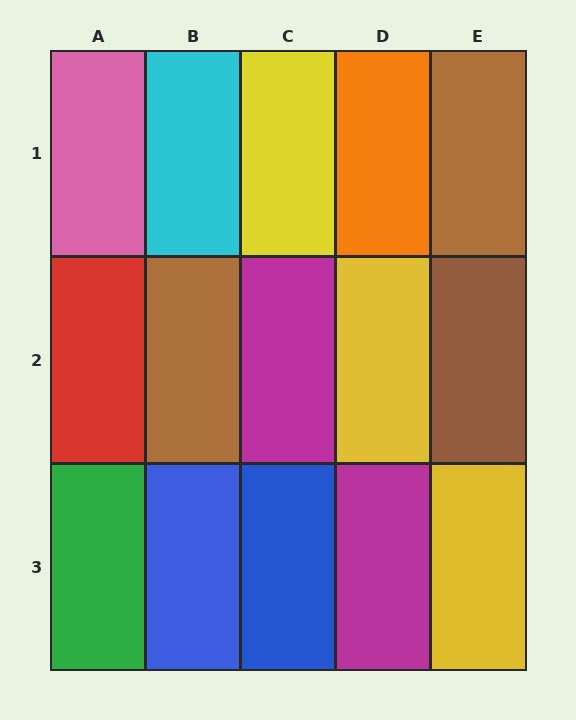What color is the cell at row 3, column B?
Blue.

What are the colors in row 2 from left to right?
Red, brown, magenta, yellow, brown.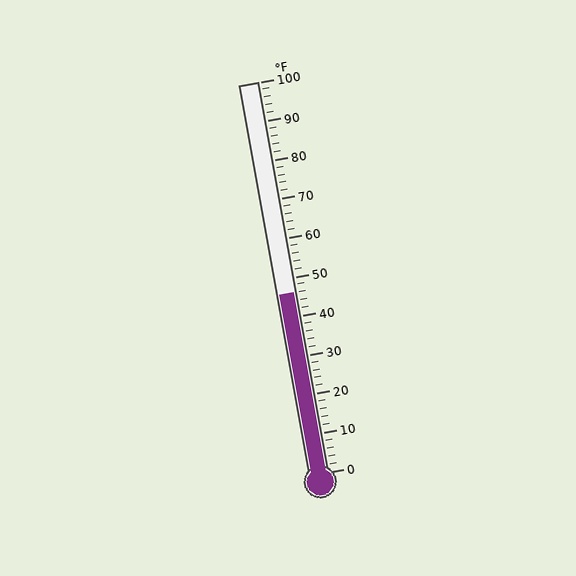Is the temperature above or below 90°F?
The temperature is below 90°F.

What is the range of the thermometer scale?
The thermometer scale ranges from 0°F to 100°F.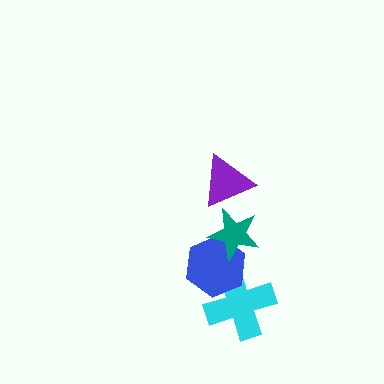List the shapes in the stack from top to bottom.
From top to bottom: the purple triangle, the teal star, the blue hexagon, the cyan cross.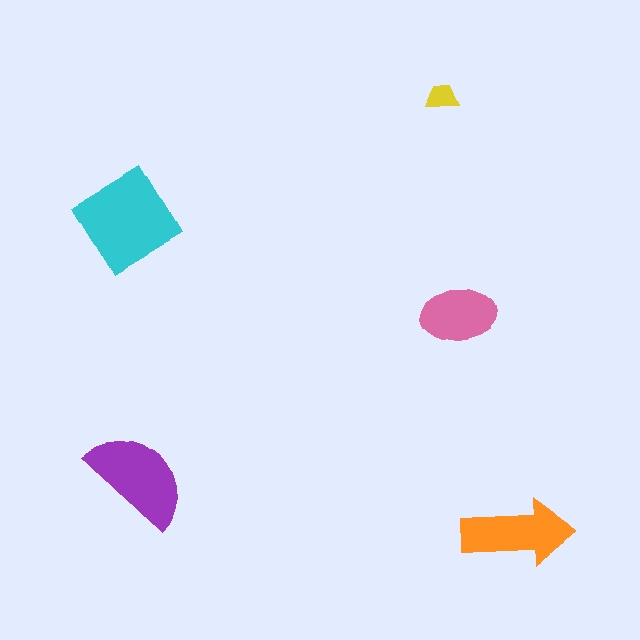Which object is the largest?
The cyan diamond.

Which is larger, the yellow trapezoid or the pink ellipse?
The pink ellipse.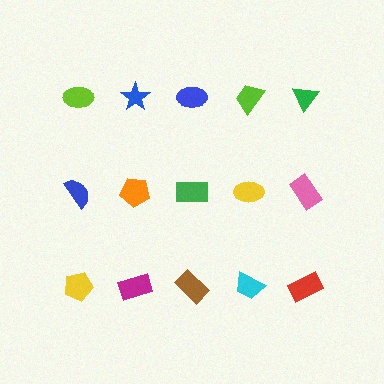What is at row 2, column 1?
A blue semicircle.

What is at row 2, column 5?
A pink rectangle.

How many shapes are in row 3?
5 shapes.